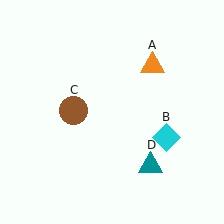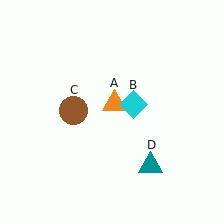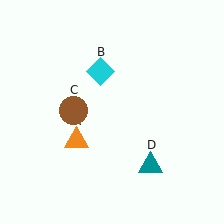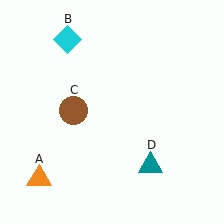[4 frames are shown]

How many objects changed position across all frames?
2 objects changed position: orange triangle (object A), cyan diamond (object B).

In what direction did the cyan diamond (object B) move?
The cyan diamond (object B) moved up and to the left.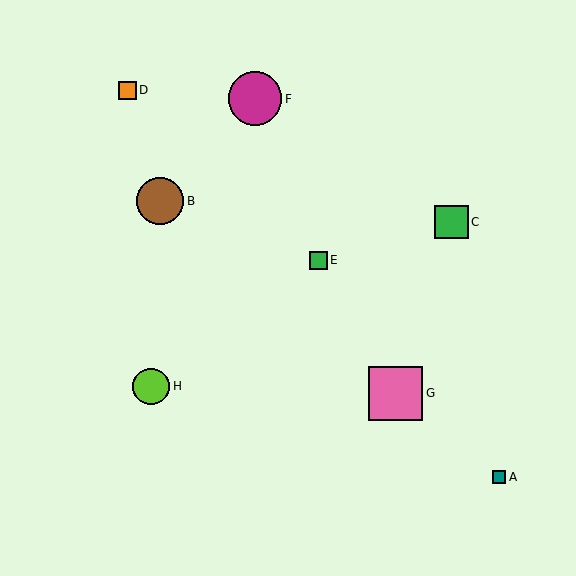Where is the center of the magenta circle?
The center of the magenta circle is at (255, 99).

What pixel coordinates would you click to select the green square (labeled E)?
Click at (318, 261) to select the green square E.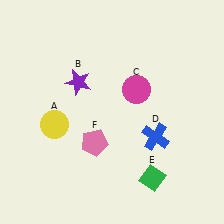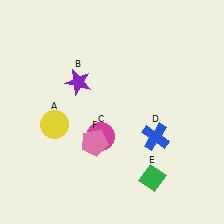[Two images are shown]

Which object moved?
The magenta circle (C) moved down.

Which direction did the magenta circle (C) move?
The magenta circle (C) moved down.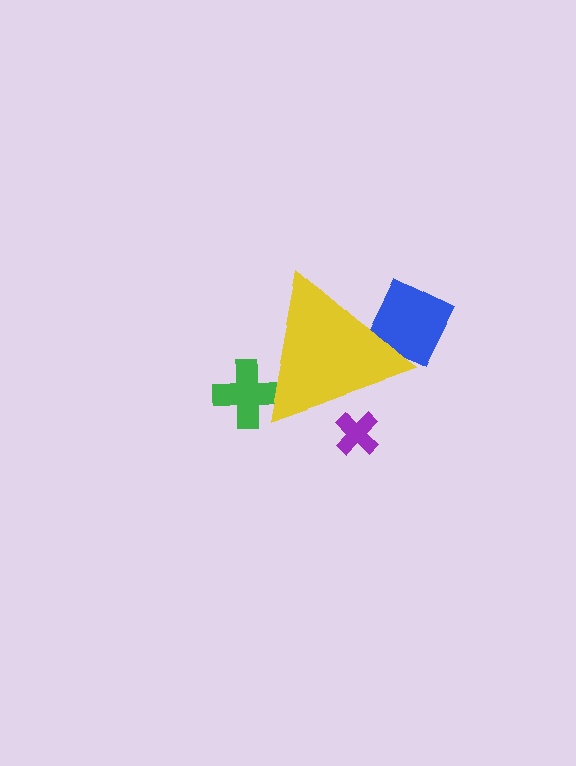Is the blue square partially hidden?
Yes, the blue square is partially hidden behind the yellow triangle.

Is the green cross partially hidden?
Yes, the green cross is partially hidden behind the yellow triangle.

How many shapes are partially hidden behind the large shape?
3 shapes are partially hidden.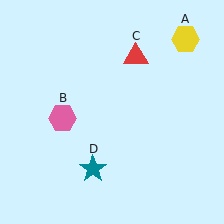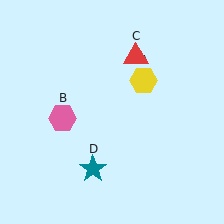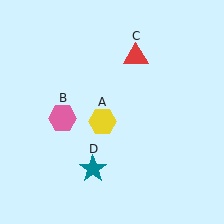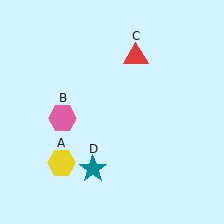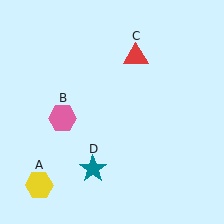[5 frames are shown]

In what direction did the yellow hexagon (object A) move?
The yellow hexagon (object A) moved down and to the left.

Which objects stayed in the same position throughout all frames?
Pink hexagon (object B) and red triangle (object C) and teal star (object D) remained stationary.